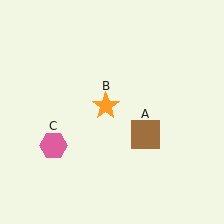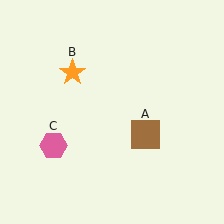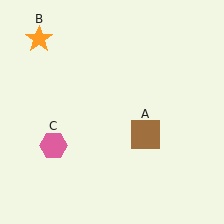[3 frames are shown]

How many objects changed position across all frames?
1 object changed position: orange star (object B).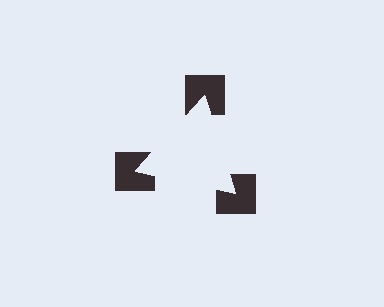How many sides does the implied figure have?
3 sides.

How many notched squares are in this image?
There are 3 — one at each vertex of the illusory triangle.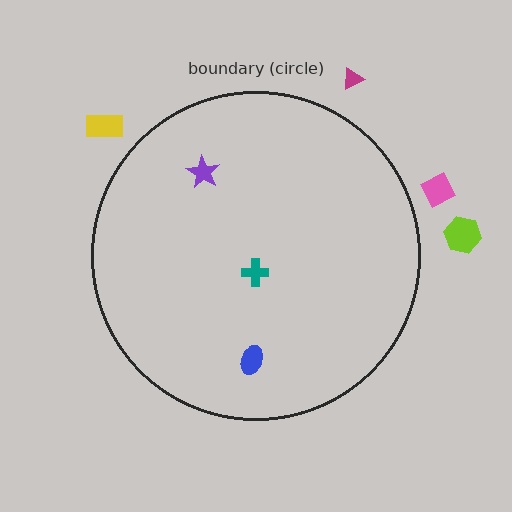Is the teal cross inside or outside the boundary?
Inside.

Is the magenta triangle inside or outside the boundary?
Outside.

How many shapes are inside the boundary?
3 inside, 4 outside.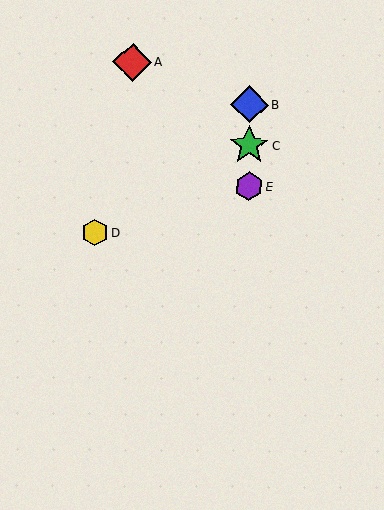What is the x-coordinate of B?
Object B is at x≈249.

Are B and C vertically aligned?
Yes, both are at x≈249.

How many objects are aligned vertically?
3 objects (B, C, E) are aligned vertically.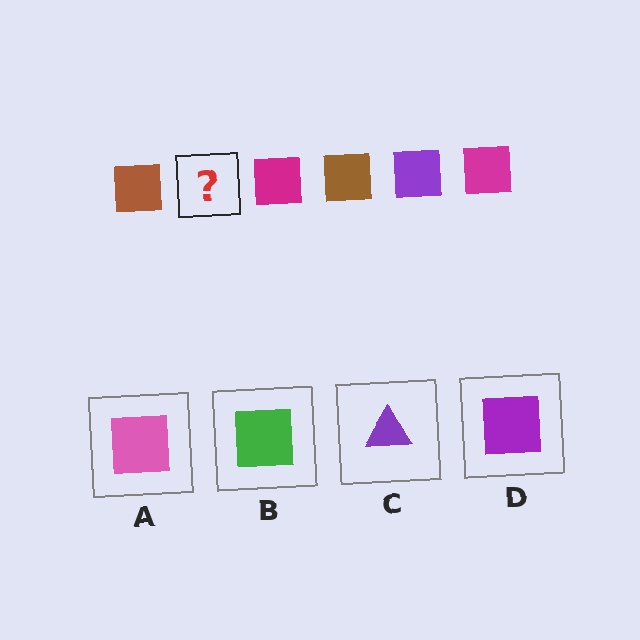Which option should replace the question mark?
Option D.